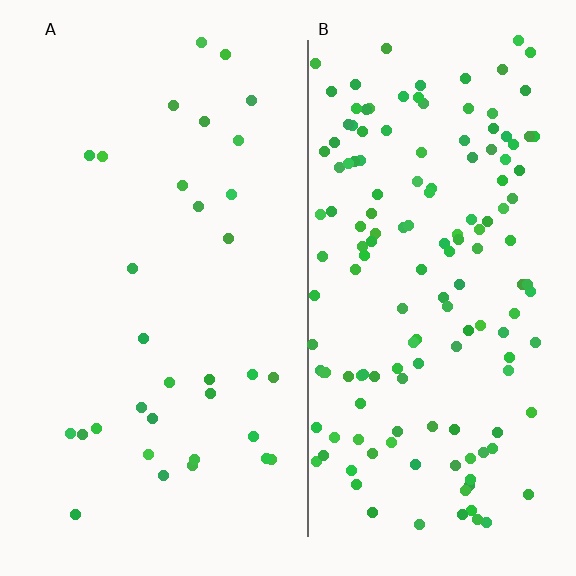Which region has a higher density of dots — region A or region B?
B (the right).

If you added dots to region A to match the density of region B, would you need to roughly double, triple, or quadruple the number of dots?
Approximately quadruple.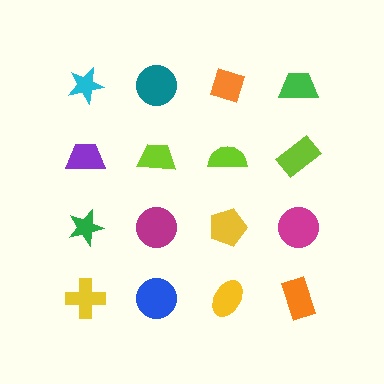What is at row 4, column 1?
A yellow cross.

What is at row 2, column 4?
A lime rectangle.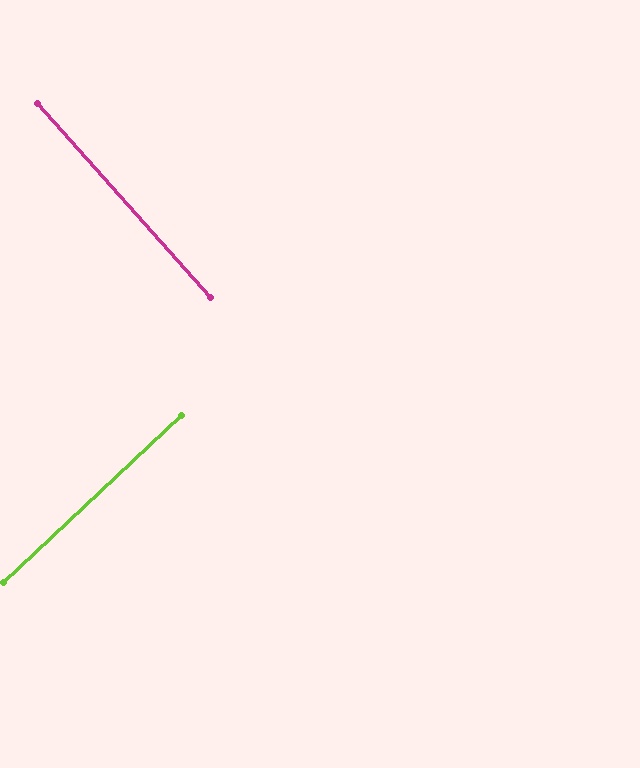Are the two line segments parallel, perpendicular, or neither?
Perpendicular — they meet at approximately 89°.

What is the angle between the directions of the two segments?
Approximately 89 degrees.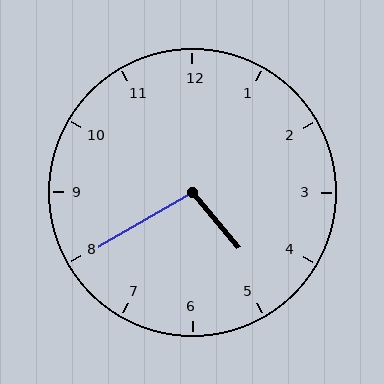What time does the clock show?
4:40.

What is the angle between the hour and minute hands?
Approximately 100 degrees.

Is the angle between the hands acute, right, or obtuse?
It is obtuse.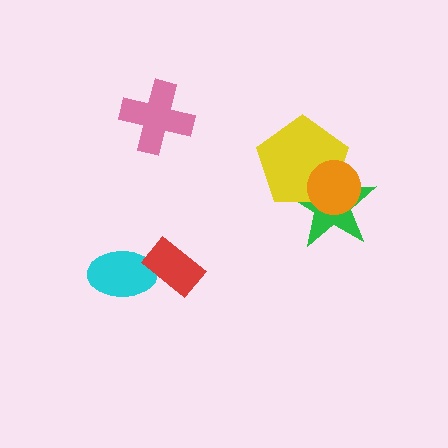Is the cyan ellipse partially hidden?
Yes, it is partially covered by another shape.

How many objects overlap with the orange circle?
2 objects overlap with the orange circle.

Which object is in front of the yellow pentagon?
The orange circle is in front of the yellow pentagon.